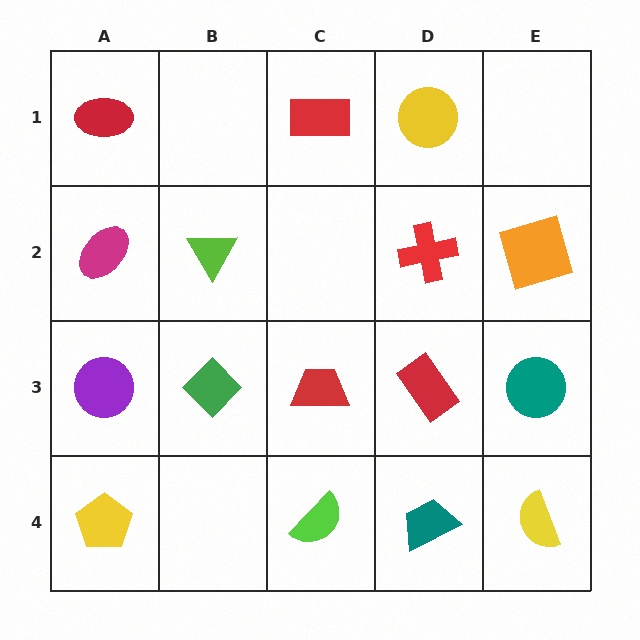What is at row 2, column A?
A magenta ellipse.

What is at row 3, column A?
A purple circle.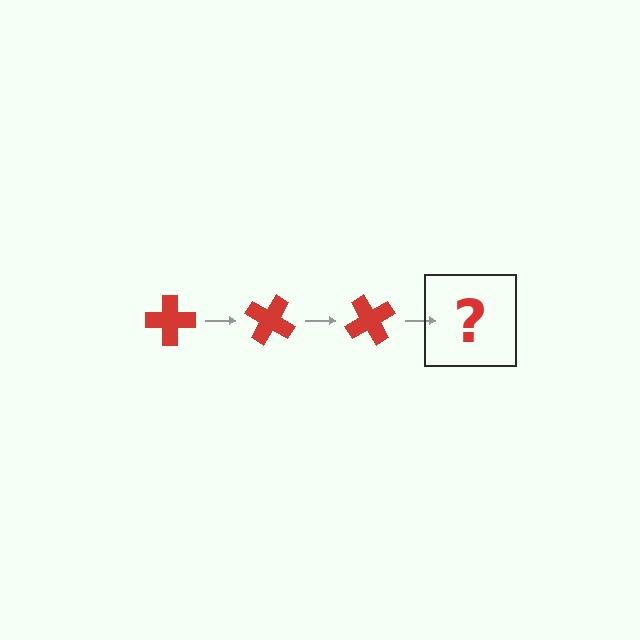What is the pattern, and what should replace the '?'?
The pattern is that the cross rotates 30 degrees each step. The '?' should be a red cross rotated 90 degrees.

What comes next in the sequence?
The next element should be a red cross rotated 90 degrees.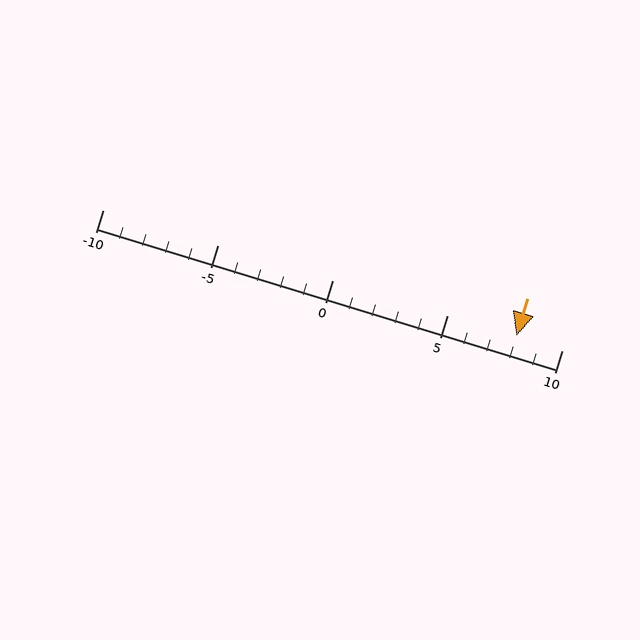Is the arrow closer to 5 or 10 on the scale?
The arrow is closer to 10.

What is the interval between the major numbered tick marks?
The major tick marks are spaced 5 units apart.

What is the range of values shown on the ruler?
The ruler shows values from -10 to 10.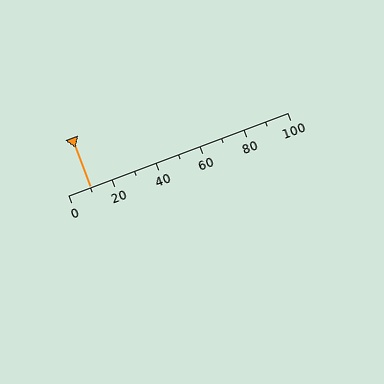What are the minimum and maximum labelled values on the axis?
The axis runs from 0 to 100.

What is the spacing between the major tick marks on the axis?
The major ticks are spaced 20 apart.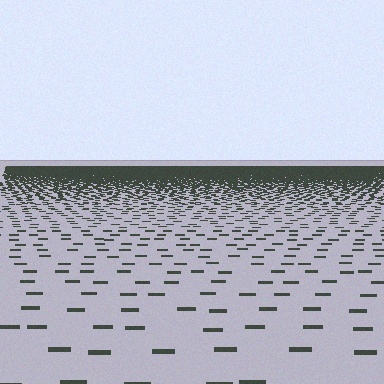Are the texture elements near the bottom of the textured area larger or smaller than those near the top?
Larger. Near the bottom, elements are closer to the viewer and appear at a bigger on-screen size.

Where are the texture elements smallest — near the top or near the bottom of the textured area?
Near the top.